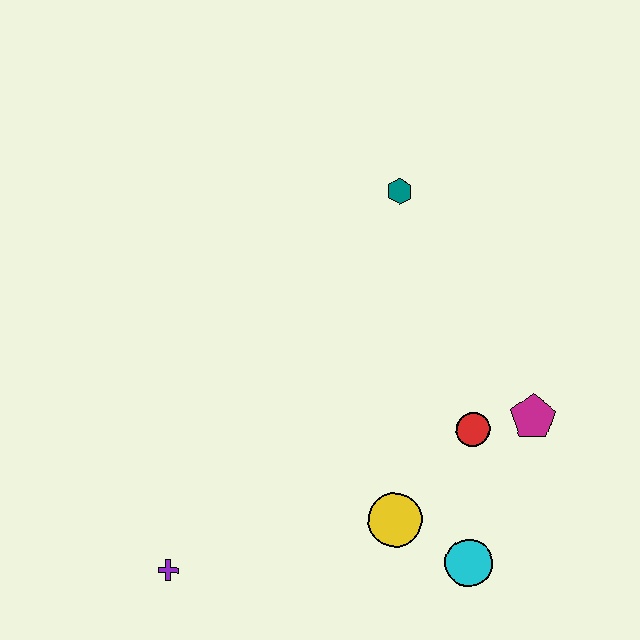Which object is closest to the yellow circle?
The cyan circle is closest to the yellow circle.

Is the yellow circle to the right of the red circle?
No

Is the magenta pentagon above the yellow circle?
Yes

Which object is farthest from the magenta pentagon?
The purple cross is farthest from the magenta pentagon.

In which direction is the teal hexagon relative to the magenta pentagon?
The teal hexagon is above the magenta pentagon.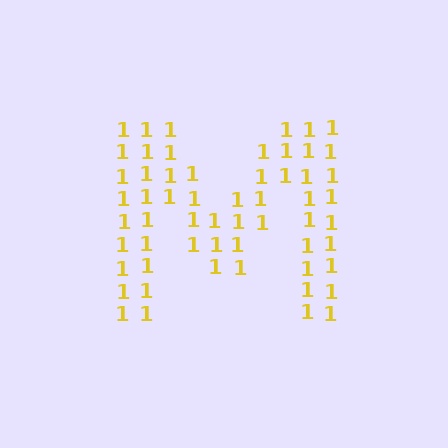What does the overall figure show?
The overall figure shows the letter M.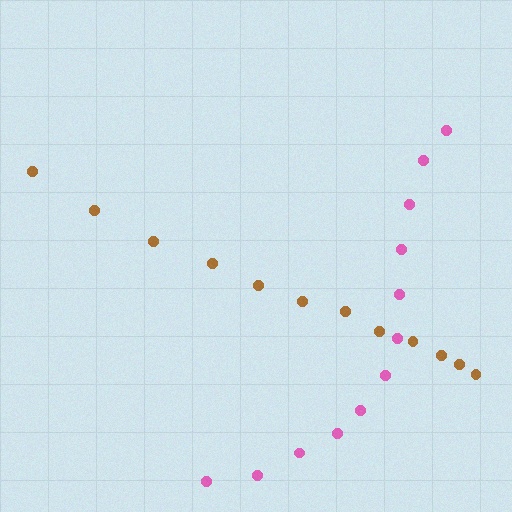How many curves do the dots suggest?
There are 2 distinct paths.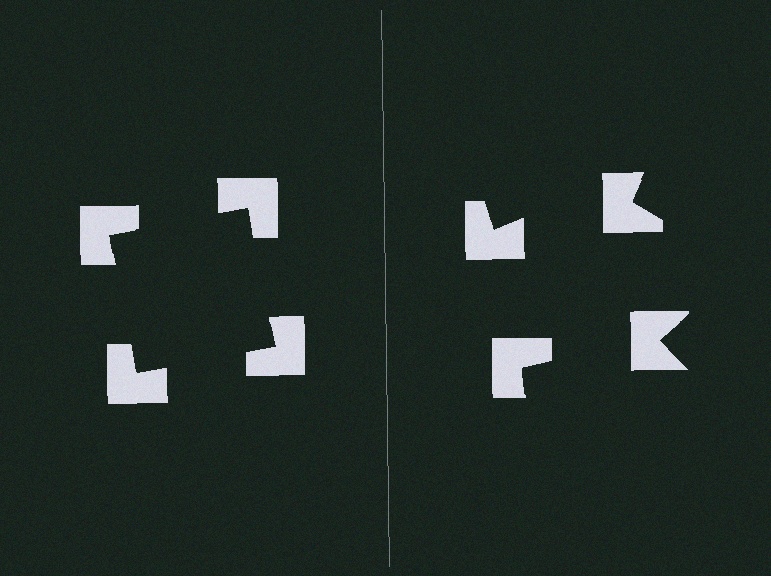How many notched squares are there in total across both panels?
8 — 4 on each side.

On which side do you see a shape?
An illusory square appears on the left side. On the right side the wedge cuts are rotated, so no coherent shape forms.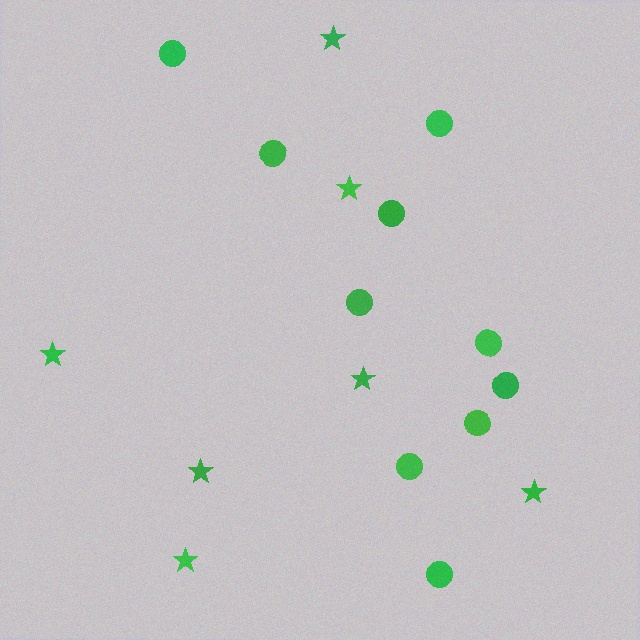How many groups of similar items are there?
There are 2 groups: one group of circles (10) and one group of stars (7).